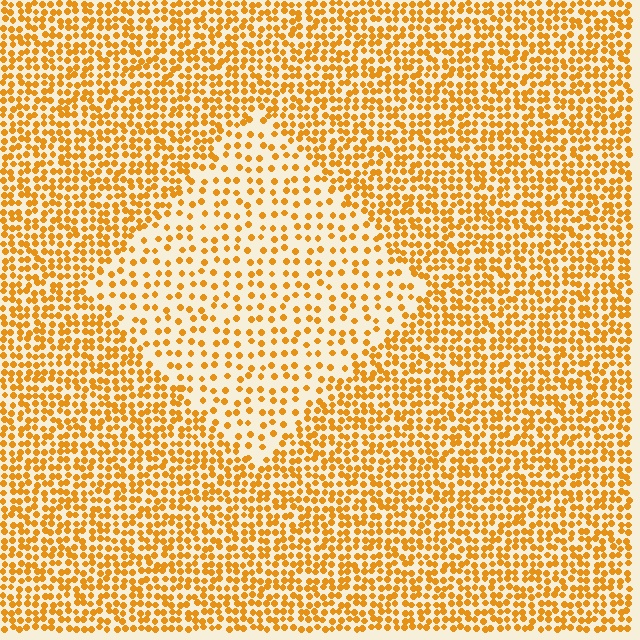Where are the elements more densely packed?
The elements are more densely packed outside the diamond boundary.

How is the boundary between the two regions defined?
The boundary is defined by a change in element density (approximately 2.1x ratio). All elements are the same color, size, and shape.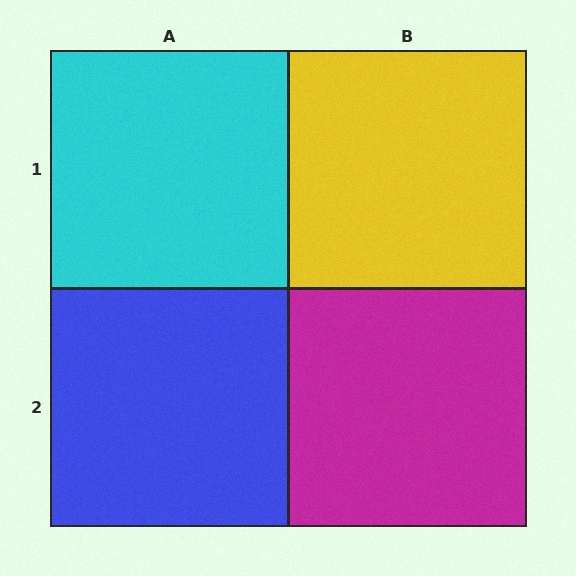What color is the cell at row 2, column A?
Blue.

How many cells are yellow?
1 cell is yellow.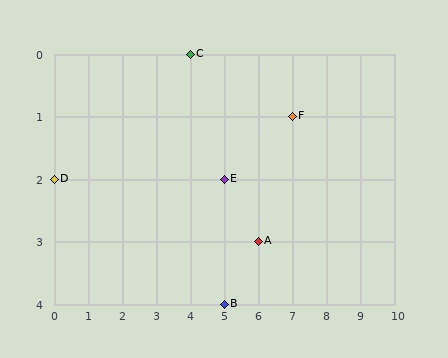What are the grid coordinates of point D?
Point D is at grid coordinates (0, 2).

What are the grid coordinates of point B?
Point B is at grid coordinates (5, 4).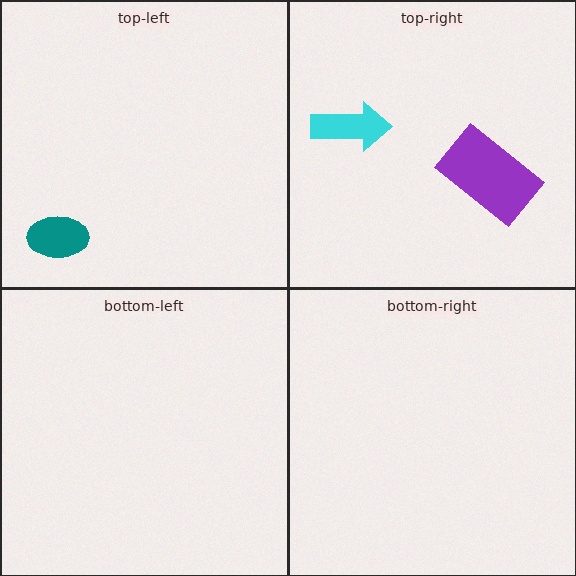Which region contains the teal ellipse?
The top-left region.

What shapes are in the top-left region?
The teal ellipse.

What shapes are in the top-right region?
The purple rectangle, the cyan arrow.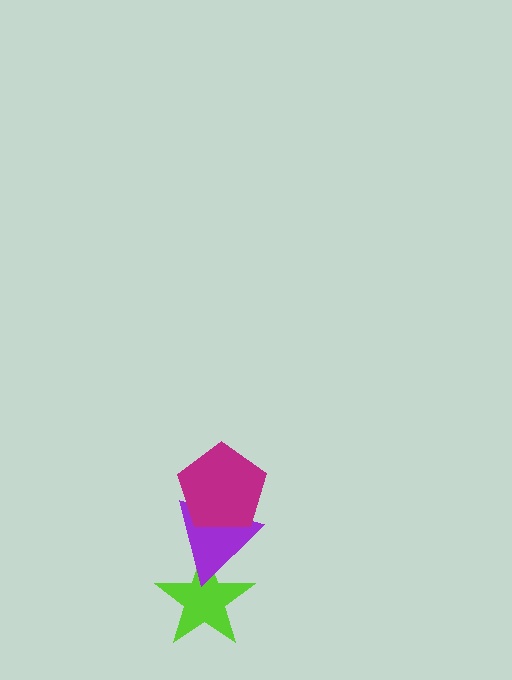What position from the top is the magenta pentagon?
The magenta pentagon is 1st from the top.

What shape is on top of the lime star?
The purple triangle is on top of the lime star.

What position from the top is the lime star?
The lime star is 3rd from the top.